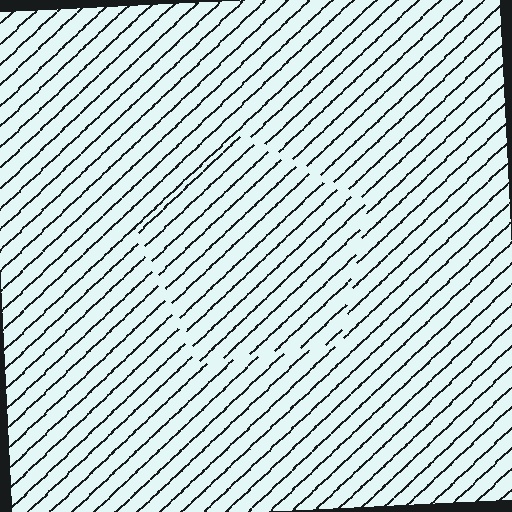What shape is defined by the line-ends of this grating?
An illusory pentagon. The interior of the shape contains the same grating, shifted by half a period — the contour is defined by the phase discontinuity where line-ends from the inner and outer gratings abut.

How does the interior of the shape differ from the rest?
The interior of the shape contains the same grating, shifted by half a period — the contour is defined by the phase discontinuity where line-ends from the inner and outer gratings abut.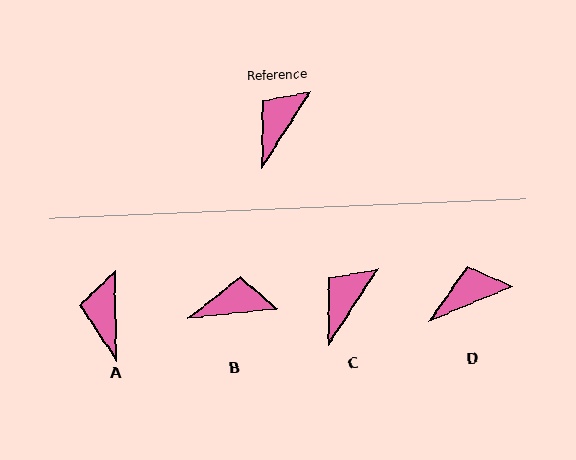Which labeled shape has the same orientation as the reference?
C.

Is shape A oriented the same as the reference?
No, it is off by about 34 degrees.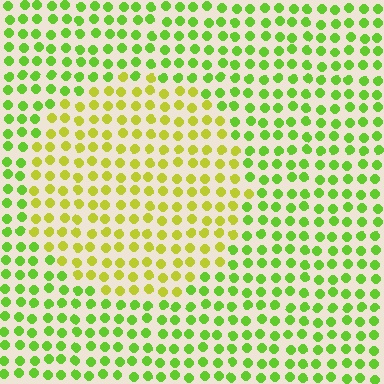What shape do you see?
I see a circle.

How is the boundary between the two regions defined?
The boundary is defined purely by a slight shift in hue (about 35 degrees). Spacing, size, and orientation are identical on both sides.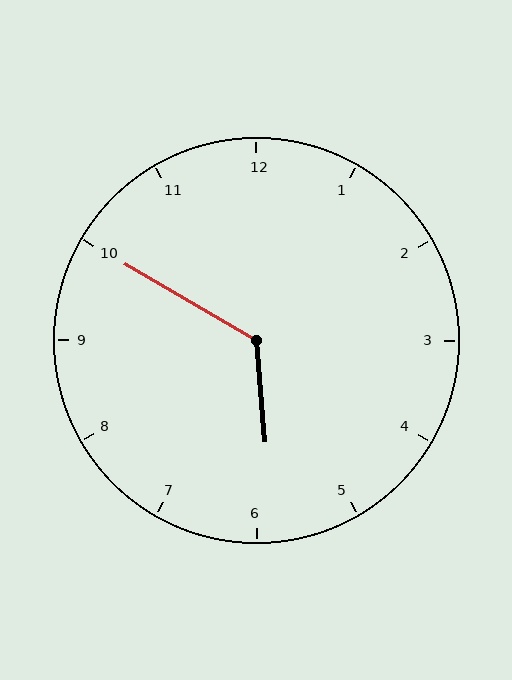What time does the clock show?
5:50.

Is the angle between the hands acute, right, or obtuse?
It is obtuse.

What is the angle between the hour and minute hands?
Approximately 125 degrees.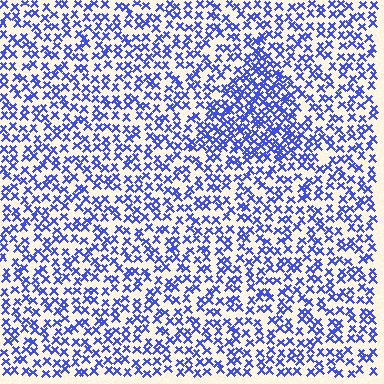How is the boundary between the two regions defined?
The boundary is defined by a change in element density (approximately 1.8x ratio). All elements are the same color, size, and shape.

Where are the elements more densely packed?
The elements are more densely packed inside the triangle boundary.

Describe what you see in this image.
The image contains small blue elements arranged at two different densities. A triangle-shaped region is visible where the elements are more densely packed than the surrounding area.